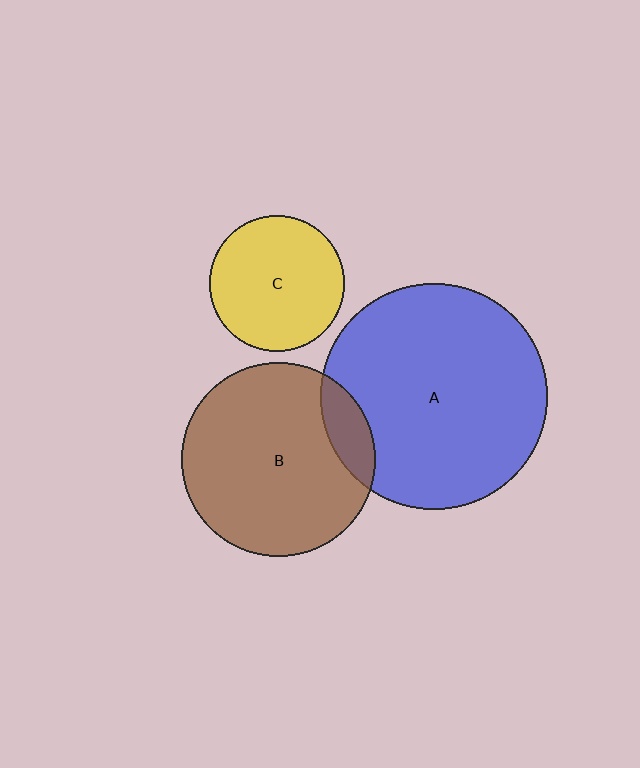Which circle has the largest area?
Circle A (blue).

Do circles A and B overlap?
Yes.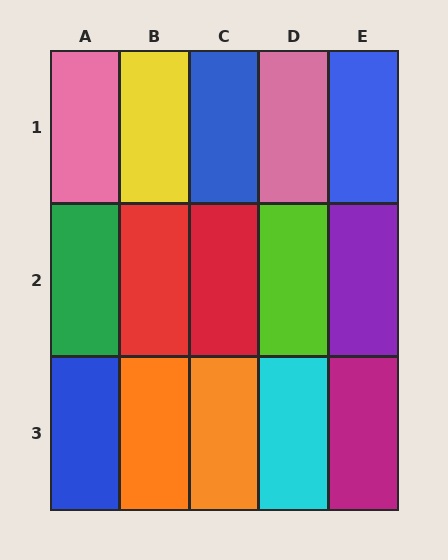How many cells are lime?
1 cell is lime.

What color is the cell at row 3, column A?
Blue.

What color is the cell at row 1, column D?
Pink.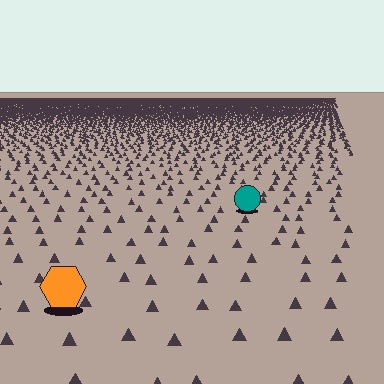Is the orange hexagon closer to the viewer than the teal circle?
Yes. The orange hexagon is closer — you can tell from the texture gradient: the ground texture is coarser near it.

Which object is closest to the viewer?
The orange hexagon is closest. The texture marks near it are larger and more spread out.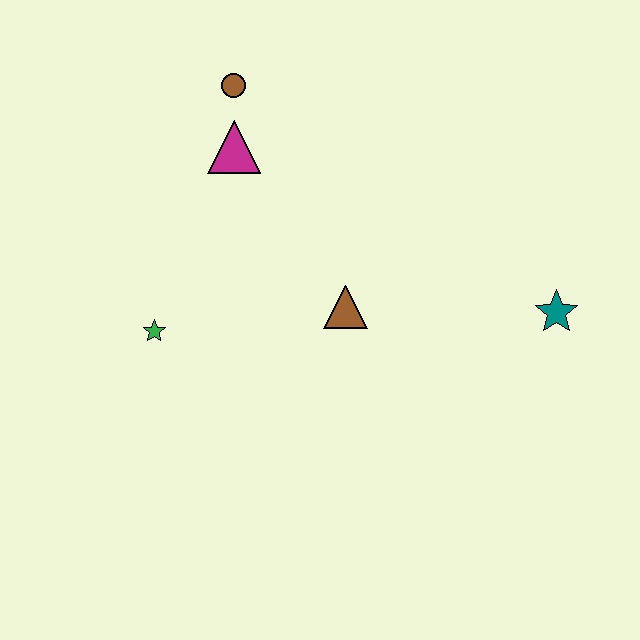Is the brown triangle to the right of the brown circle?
Yes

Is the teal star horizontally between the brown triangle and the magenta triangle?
No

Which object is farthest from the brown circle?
The teal star is farthest from the brown circle.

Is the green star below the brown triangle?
Yes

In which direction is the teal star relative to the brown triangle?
The teal star is to the right of the brown triangle.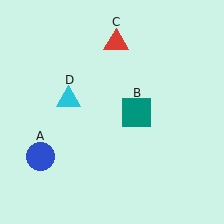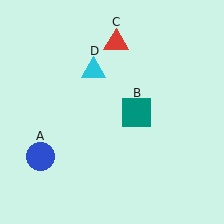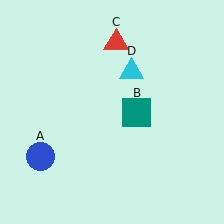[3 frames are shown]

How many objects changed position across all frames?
1 object changed position: cyan triangle (object D).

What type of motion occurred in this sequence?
The cyan triangle (object D) rotated clockwise around the center of the scene.